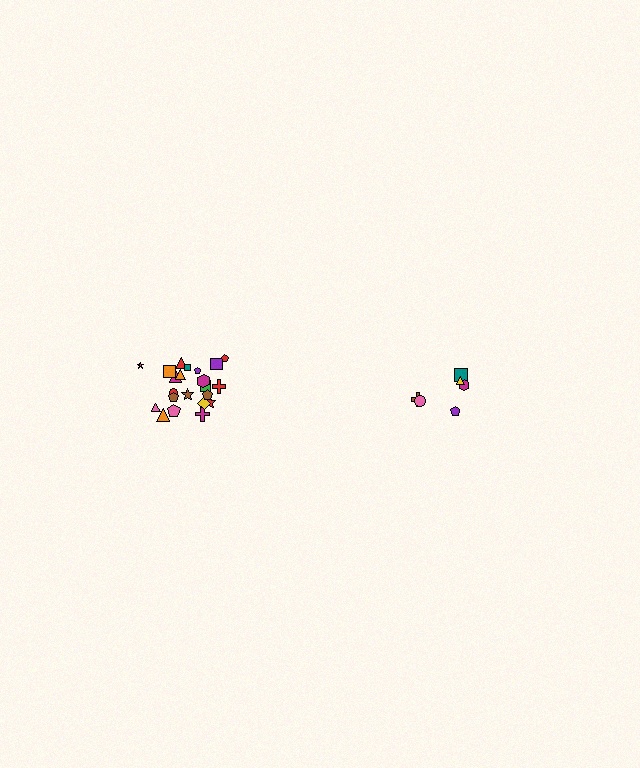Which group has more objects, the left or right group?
The left group.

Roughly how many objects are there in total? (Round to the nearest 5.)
Roughly 30 objects in total.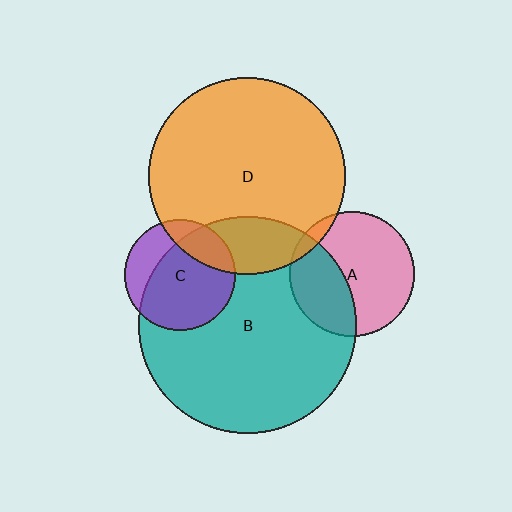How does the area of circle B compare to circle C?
Approximately 3.8 times.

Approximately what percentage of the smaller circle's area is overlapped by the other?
Approximately 5%.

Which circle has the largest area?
Circle B (teal).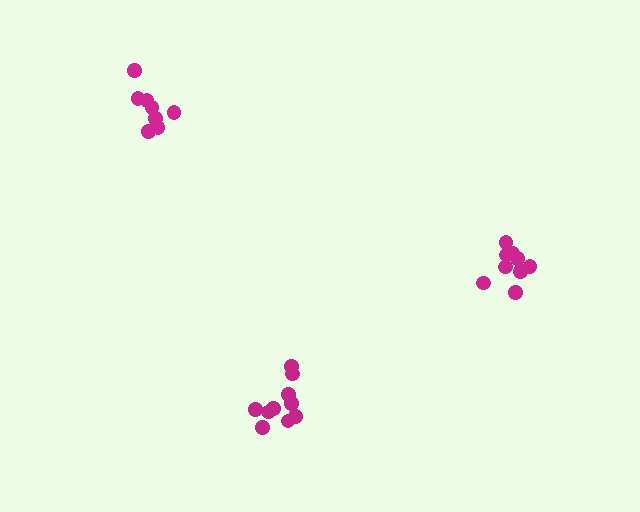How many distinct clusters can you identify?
There are 3 distinct clusters.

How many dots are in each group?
Group 1: 10 dots, Group 2: 9 dots, Group 3: 8 dots (27 total).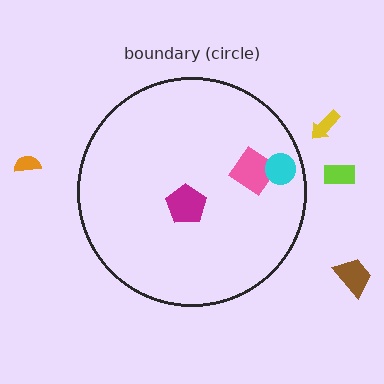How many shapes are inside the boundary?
3 inside, 4 outside.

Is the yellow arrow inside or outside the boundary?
Outside.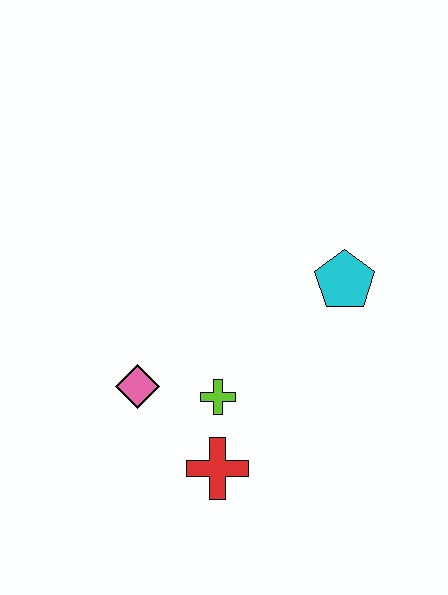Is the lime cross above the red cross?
Yes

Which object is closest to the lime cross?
The red cross is closest to the lime cross.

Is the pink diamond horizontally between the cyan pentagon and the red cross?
No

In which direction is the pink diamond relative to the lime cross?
The pink diamond is to the left of the lime cross.